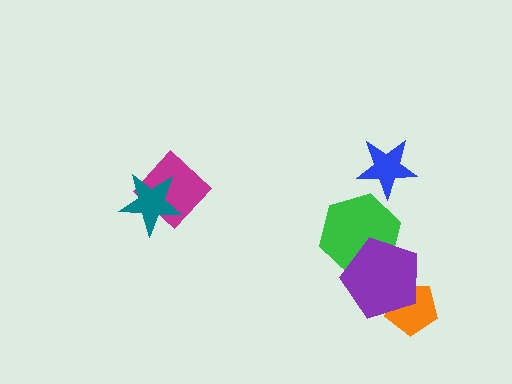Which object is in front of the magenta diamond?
The teal star is in front of the magenta diamond.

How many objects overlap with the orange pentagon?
1 object overlaps with the orange pentagon.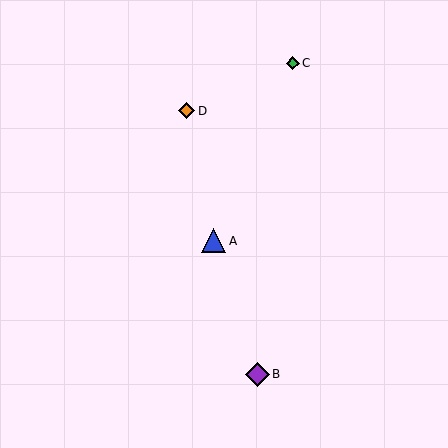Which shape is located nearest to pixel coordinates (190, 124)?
The orange diamond (labeled D) at (187, 111) is nearest to that location.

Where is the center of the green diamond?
The center of the green diamond is at (293, 63).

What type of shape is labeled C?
Shape C is a green diamond.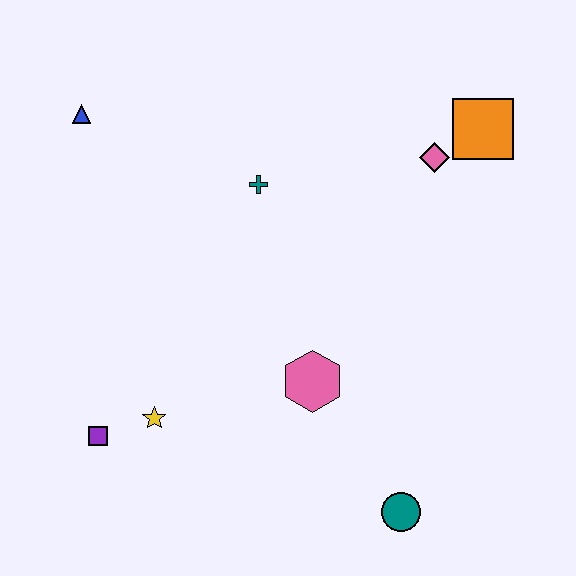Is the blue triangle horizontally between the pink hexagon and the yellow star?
No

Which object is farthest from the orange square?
The purple square is farthest from the orange square.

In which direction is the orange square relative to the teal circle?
The orange square is above the teal circle.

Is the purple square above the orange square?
No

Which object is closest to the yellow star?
The purple square is closest to the yellow star.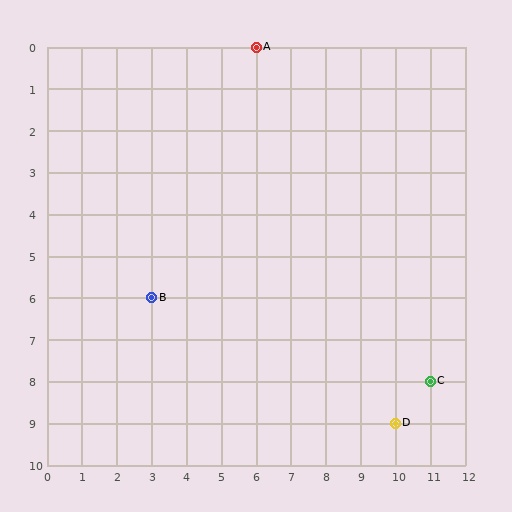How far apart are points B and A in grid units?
Points B and A are 3 columns and 6 rows apart (about 6.7 grid units diagonally).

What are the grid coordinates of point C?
Point C is at grid coordinates (11, 8).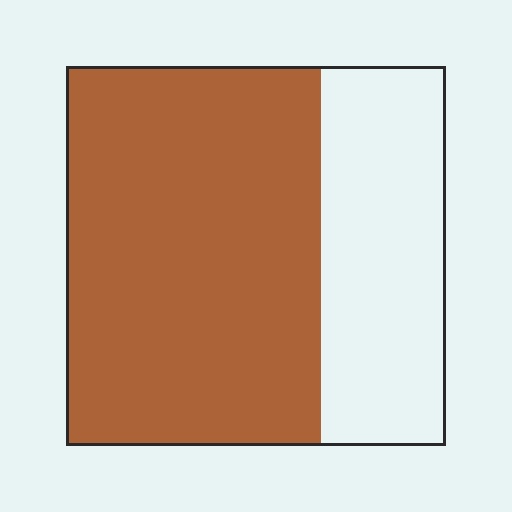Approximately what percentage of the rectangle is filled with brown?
Approximately 65%.